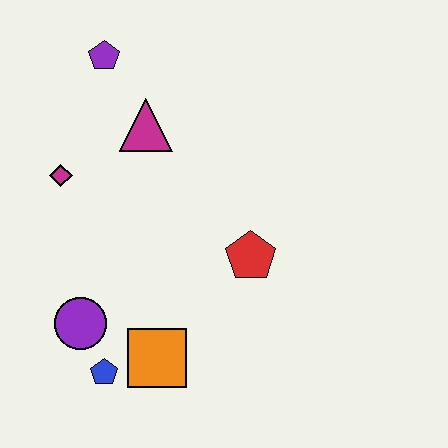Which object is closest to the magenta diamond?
The magenta triangle is closest to the magenta diamond.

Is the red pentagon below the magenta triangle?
Yes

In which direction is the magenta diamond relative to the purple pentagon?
The magenta diamond is below the purple pentagon.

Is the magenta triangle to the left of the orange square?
Yes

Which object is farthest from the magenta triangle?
The blue pentagon is farthest from the magenta triangle.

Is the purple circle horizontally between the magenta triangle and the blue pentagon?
No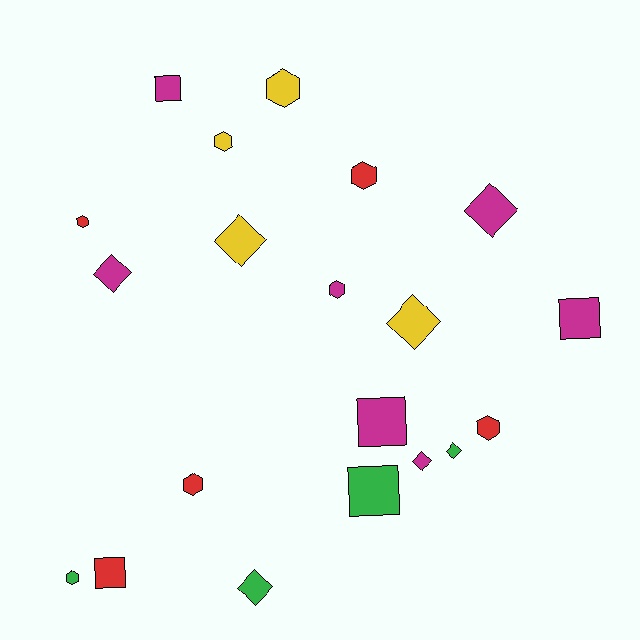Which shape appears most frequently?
Hexagon, with 8 objects.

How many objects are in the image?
There are 20 objects.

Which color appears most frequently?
Magenta, with 7 objects.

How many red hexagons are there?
There are 4 red hexagons.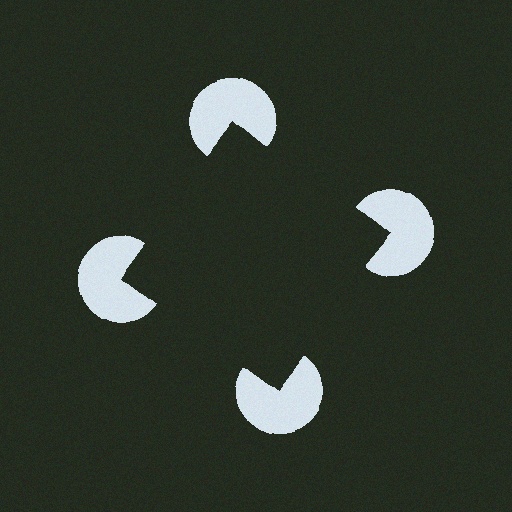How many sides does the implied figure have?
4 sides.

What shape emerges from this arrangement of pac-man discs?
An illusory square — its edges are inferred from the aligned wedge cuts in the pac-man discs, not physically drawn.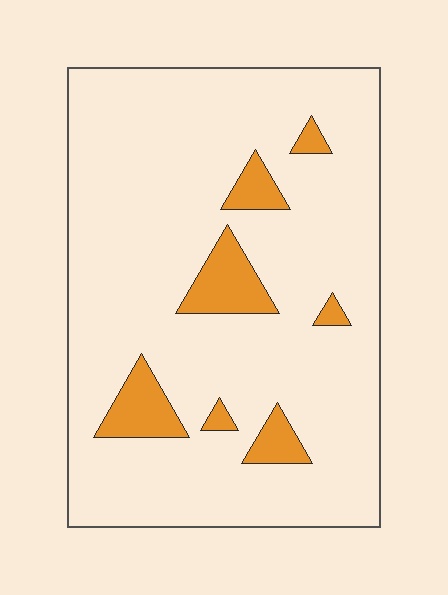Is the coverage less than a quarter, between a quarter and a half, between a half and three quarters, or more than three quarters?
Less than a quarter.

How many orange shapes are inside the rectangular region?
7.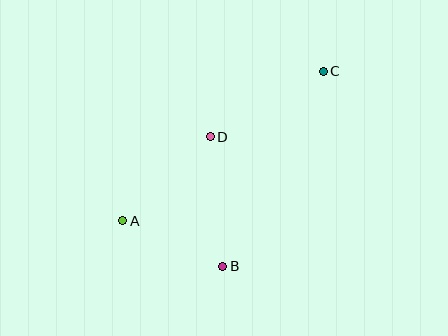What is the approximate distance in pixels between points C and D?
The distance between C and D is approximately 131 pixels.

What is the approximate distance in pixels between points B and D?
The distance between B and D is approximately 130 pixels.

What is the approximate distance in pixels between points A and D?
The distance between A and D is approximately 121 pixels.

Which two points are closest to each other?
Points A and B are closest to each other.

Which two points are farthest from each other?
Points A and C are farthest from each other.